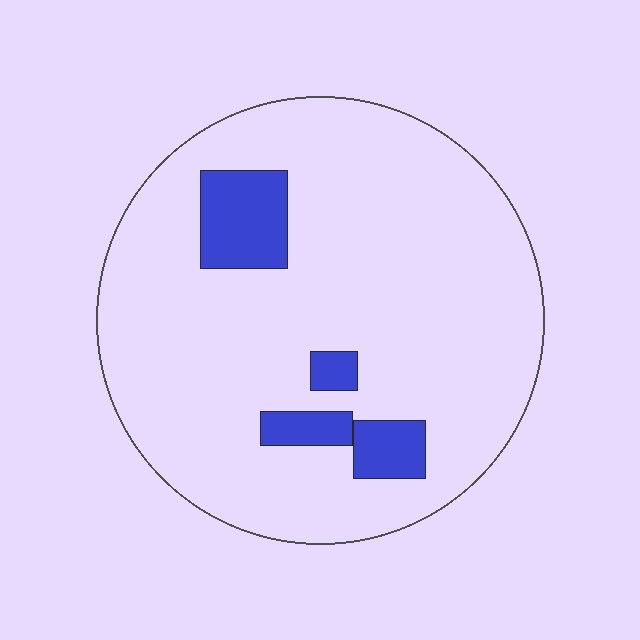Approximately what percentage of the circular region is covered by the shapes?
Approximately 10%.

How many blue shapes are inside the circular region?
4.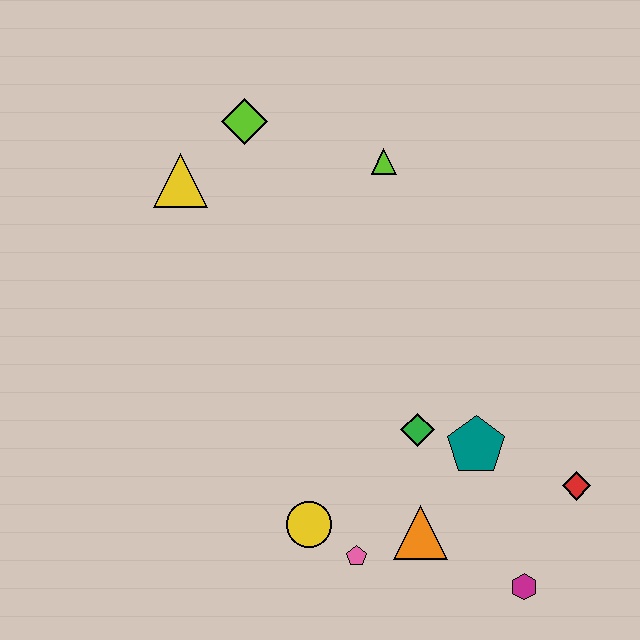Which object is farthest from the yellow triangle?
The magenta hexagon is farthest from the yellow triangle.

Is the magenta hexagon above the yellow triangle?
No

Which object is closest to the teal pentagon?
The green diamond is closest to the teal pentagon.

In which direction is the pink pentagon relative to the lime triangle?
The pink pentagon is below the lime triangle.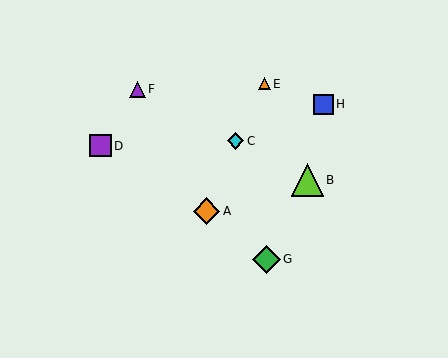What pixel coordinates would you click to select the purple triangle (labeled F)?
Click at (137, 89) to select the purple triangle F.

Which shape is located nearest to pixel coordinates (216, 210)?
The orange diamond (labeled A) at (207, 211) is nearest to that location.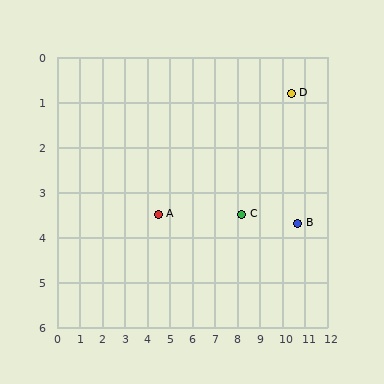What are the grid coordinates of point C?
Point C is at approximately (8.2, 3.5).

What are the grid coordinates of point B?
Point B is at approximately (10.7, 3.7).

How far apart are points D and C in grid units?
Points D and C are about 3.5 grid units apart.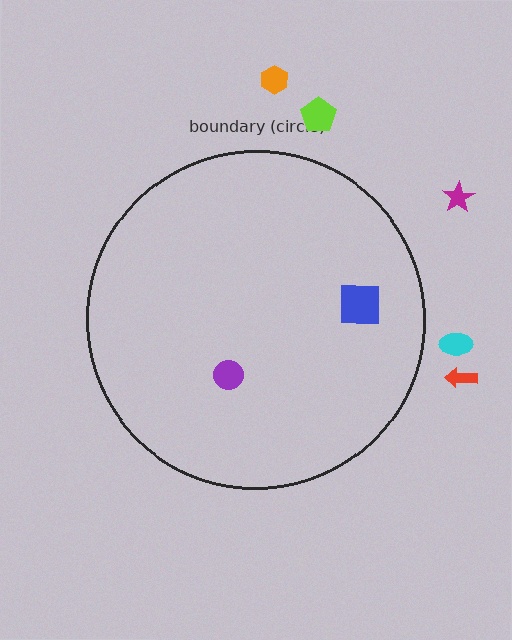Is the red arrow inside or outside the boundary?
Outside.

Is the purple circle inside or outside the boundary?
Inside.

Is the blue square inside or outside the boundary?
Inside.